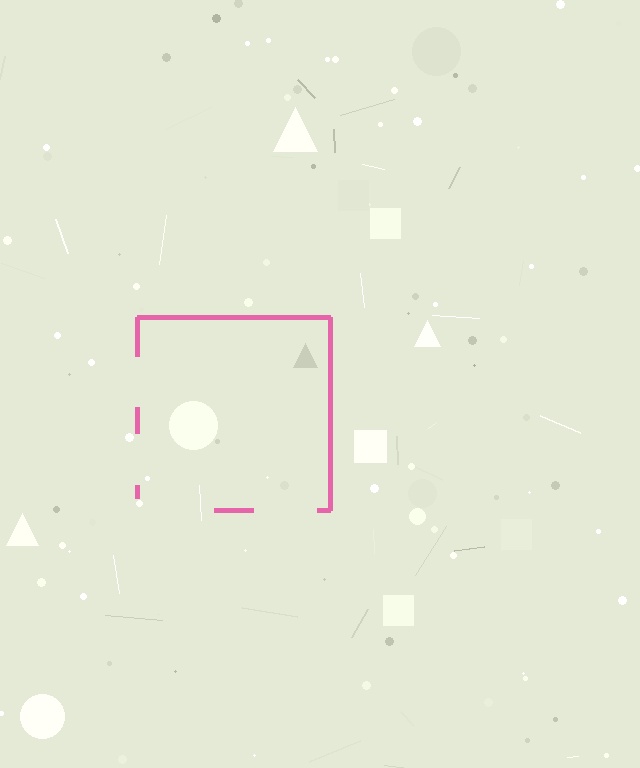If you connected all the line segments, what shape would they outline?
They would outline a square.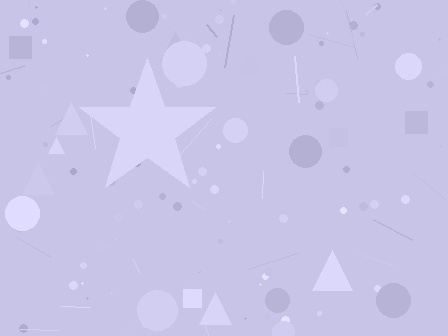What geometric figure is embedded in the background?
A star is embedded in the background.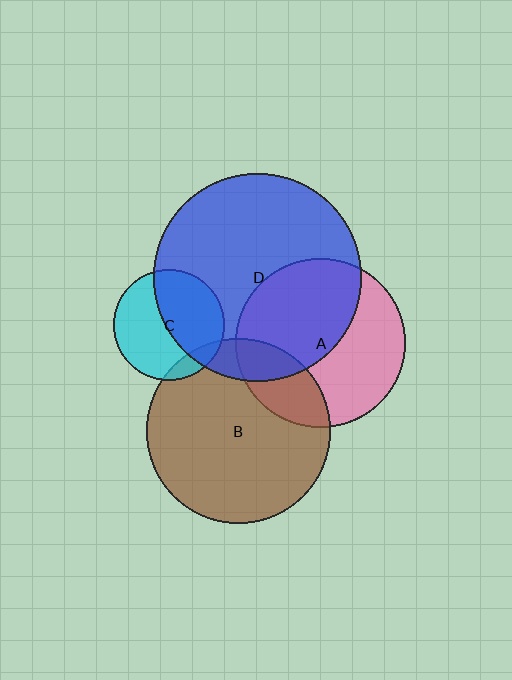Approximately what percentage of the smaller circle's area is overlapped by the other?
Approximately 50%.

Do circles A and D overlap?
Yes.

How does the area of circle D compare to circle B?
Approximately 1.3 times.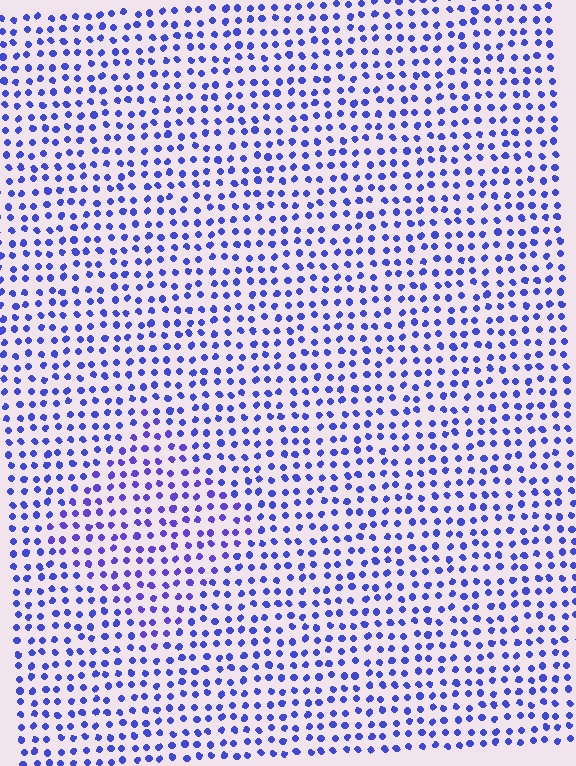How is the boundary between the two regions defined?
The boundary is defined purely by a slight shift in hue (about 18 degrees). Spacing, size, and orientation are identical on both sides.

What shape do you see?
I see a diamond.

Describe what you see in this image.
The image is filled with small blue elements in a uniform arrangement. A diamond-shaped region is visible where the elements are tinted to a slightly different hue, forming a subtle color boundary.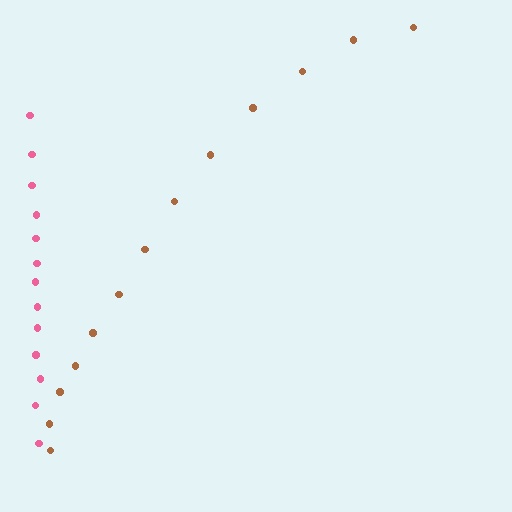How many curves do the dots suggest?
There are 2 distinct paths.